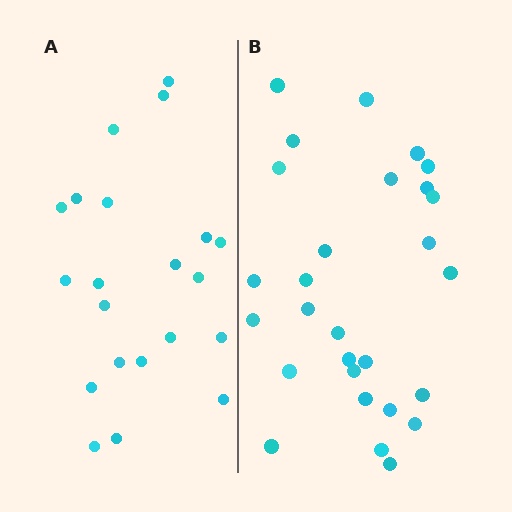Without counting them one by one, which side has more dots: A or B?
Region B (the right region) has more dots.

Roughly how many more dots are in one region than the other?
Region B has roughly 8 or so more dots than region A.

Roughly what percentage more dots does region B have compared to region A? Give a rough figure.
About 35% more.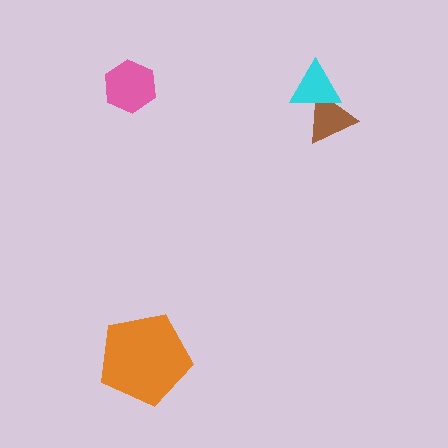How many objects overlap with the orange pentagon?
0 objects overlap with the orange pentagon.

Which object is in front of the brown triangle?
The cyan triangle is in front of the brown triangle.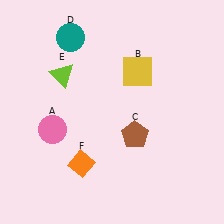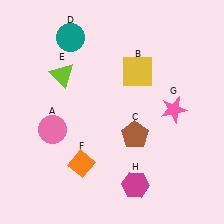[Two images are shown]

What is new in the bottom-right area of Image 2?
A magenta hexagon (H) was added in the bottom-right area of Image 2.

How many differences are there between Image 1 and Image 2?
There are 2 differences between the two images.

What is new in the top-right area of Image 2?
A pink star (G) was added in the top-right area of Image 2.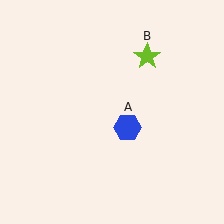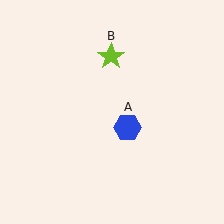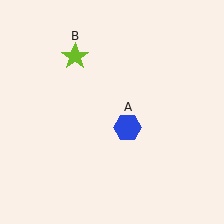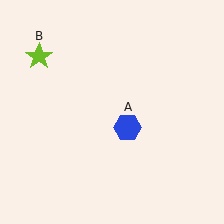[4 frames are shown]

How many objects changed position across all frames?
1 object changed position: lime star (object B).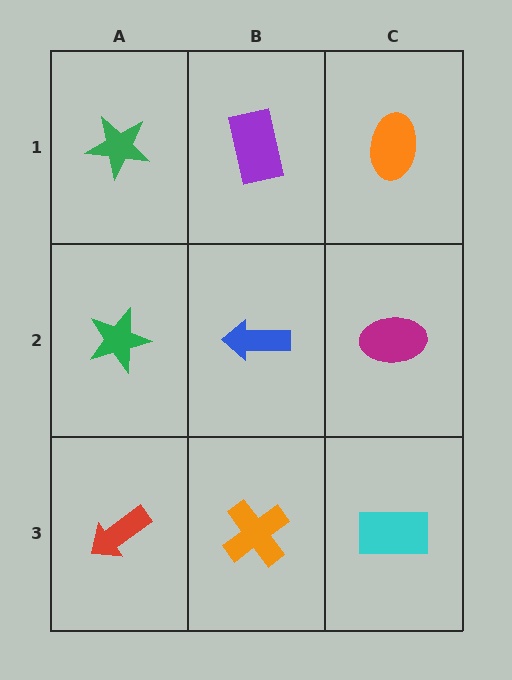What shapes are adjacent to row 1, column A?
A green star (row 2, column A), a purple rectangle (row 1, column B).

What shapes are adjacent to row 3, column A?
A green star (row 2, column A), an orange cross (row 3, column B).